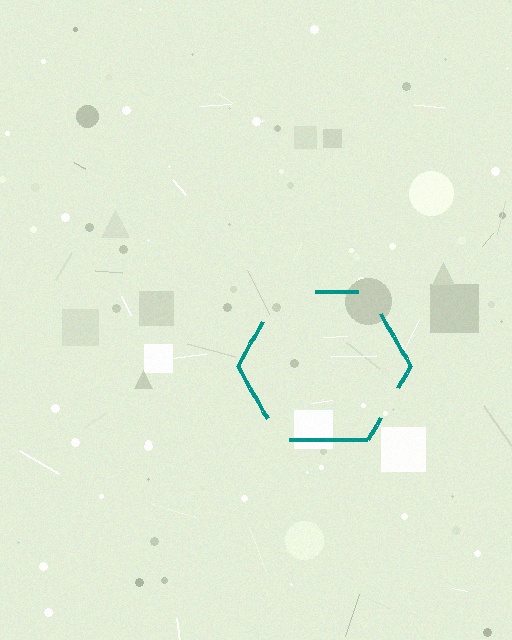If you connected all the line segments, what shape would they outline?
They would outline a hexagon.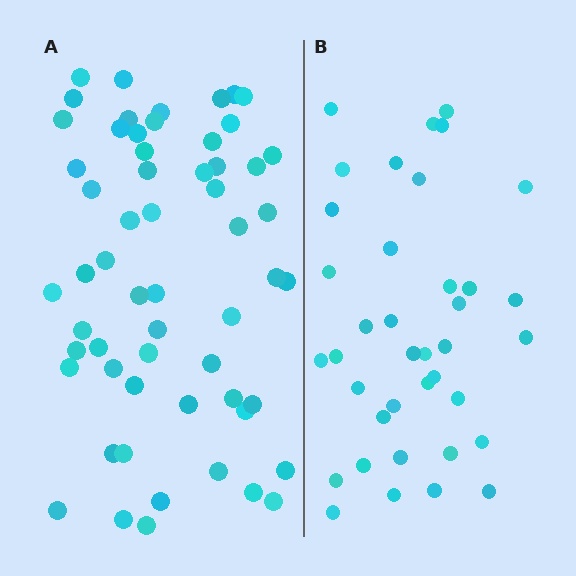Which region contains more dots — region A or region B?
Region A (the left region) has more dots.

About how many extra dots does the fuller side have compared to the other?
Region A has approximately 20 more dots than region B.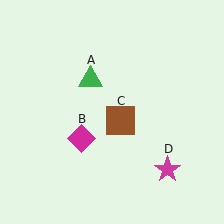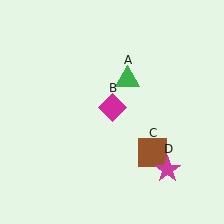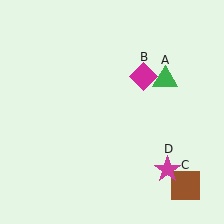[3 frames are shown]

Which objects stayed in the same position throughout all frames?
Magenta star (object D) remained stationary.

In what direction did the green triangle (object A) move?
The green triangle (object A) moved right.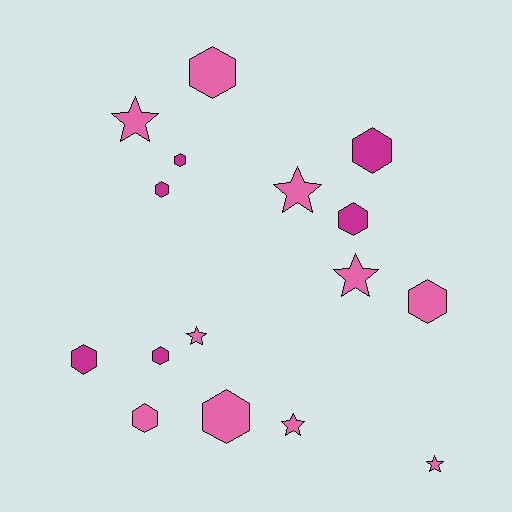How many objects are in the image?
There are 16 objects.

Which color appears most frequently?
Pink, with 10 objects.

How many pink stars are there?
There are 6 pink stars.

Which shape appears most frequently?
Hexagon, with 10 objects.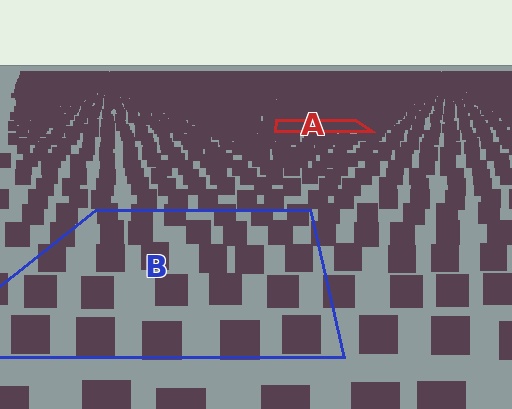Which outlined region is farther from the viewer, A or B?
Region A is farther from the viewer — the texture elements inside it appear smaller and more densely packed.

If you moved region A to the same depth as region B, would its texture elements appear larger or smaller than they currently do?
They would appear larger. At a closer depth, the same texture elements are projected at a bigger on-screen size.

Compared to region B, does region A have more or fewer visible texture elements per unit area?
Region A has more texture elements per unit area — they are packed more densely because it is farther away.